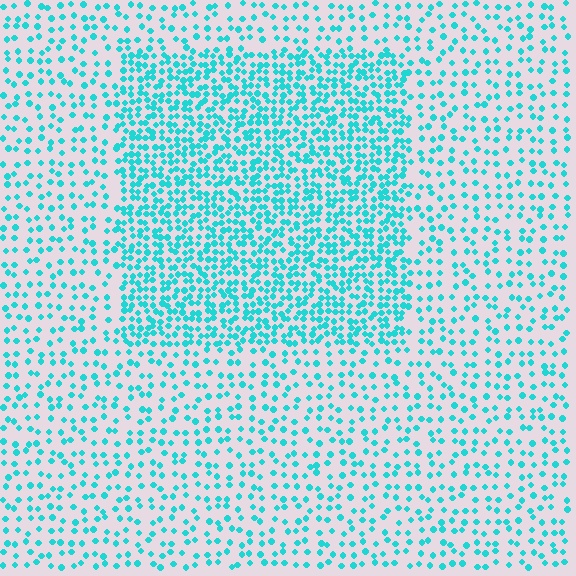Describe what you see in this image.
The image contains small cyan elements arranged at two different densities. A rectangle-shaped region is visible where the elements are more densely packed than the surrounding area.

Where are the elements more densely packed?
The elements are more densely packed inside the rectangle boundary.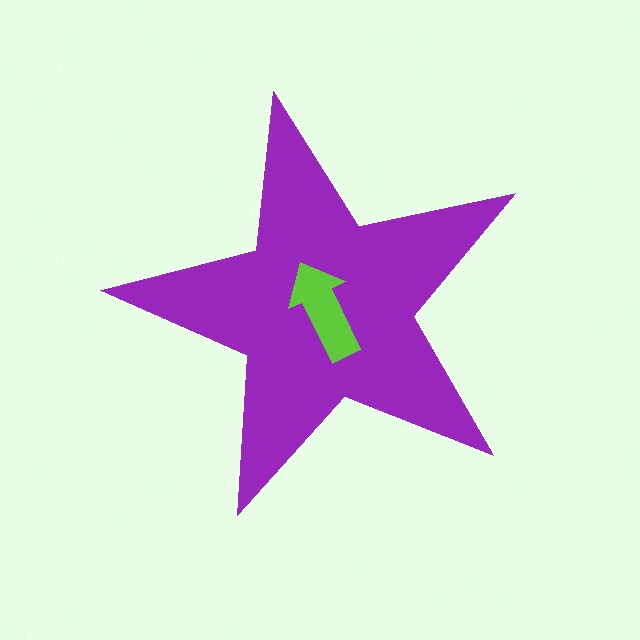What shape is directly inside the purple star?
The lime arrow.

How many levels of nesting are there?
2.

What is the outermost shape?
The purple star.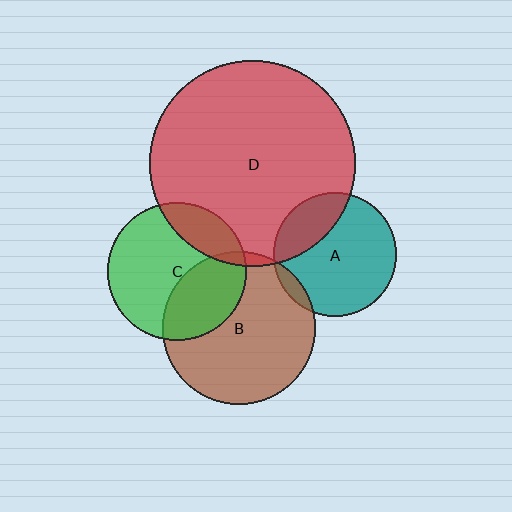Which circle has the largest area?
Circle D (red).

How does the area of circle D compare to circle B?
Approximately 1.8 times.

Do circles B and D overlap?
Yes.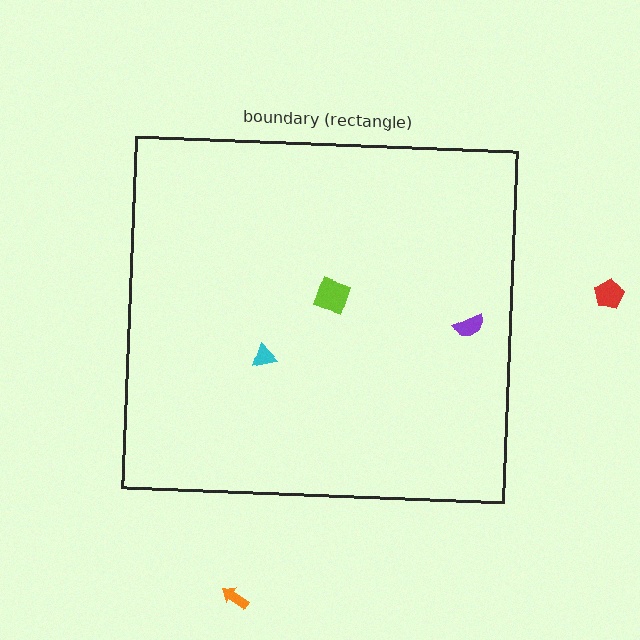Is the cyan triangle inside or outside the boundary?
Inside.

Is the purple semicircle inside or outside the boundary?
Inside.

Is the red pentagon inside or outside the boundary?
Outside.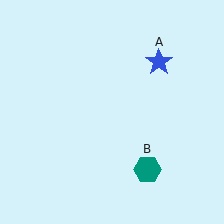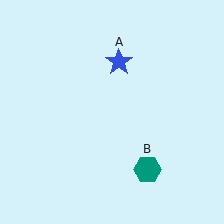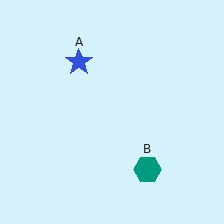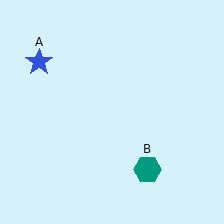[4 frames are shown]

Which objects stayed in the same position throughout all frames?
Teal hexagon (object B) remained stationary.